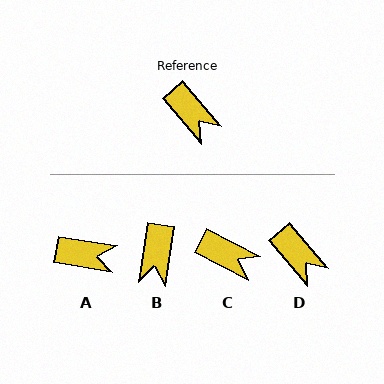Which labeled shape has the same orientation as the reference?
D.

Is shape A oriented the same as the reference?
No, it is off by about 40 degrees.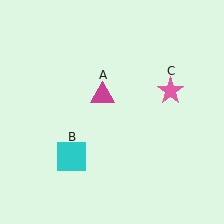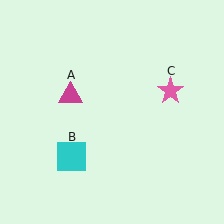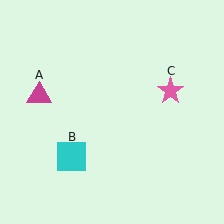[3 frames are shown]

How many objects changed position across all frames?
1 object changed position: magenta triangle (object A).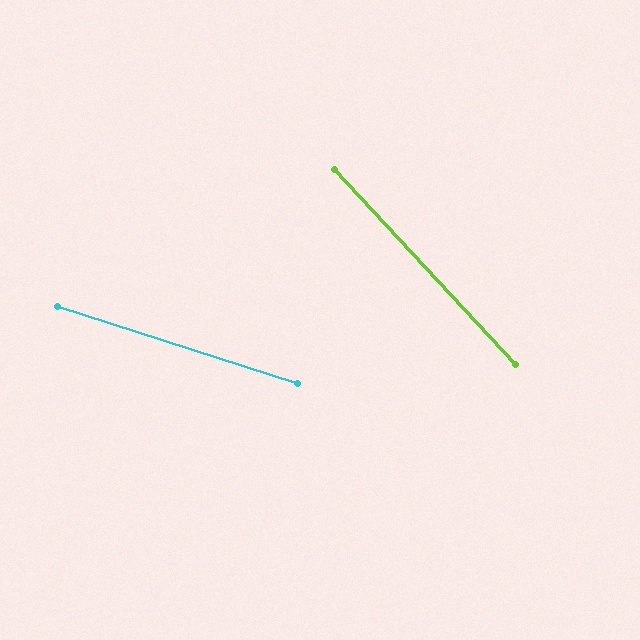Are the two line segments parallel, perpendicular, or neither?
Neither parallel nor perpendicular — they differ by about 30°.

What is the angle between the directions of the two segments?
Approximately 30 degrees.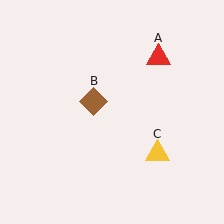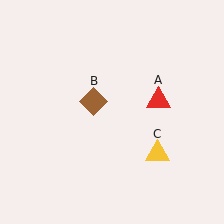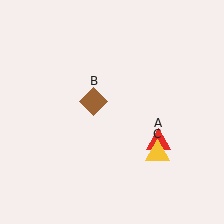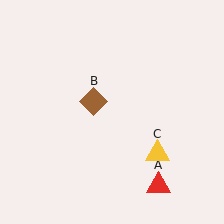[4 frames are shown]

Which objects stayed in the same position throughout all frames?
Brown diamond (object B) and yellow triangle (object C) remained stationary.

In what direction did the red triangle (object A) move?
The red triangle (object A) moved down.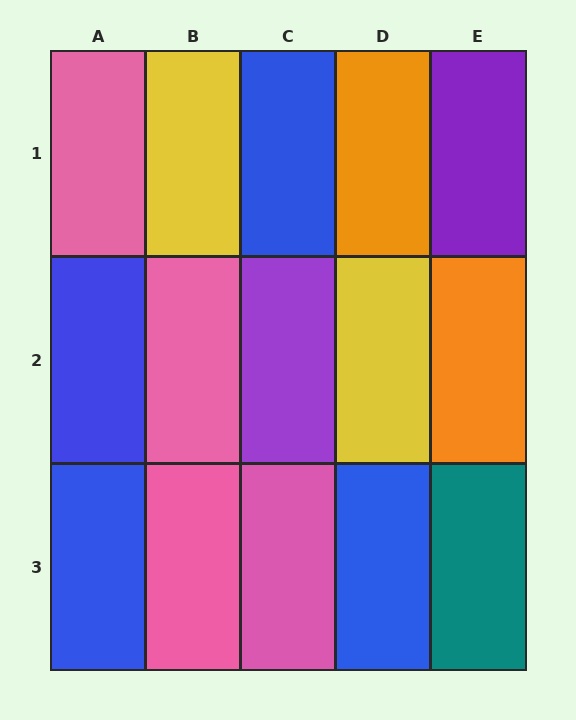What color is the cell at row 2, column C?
Purple.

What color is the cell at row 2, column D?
Yellow.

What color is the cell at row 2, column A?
Blue.